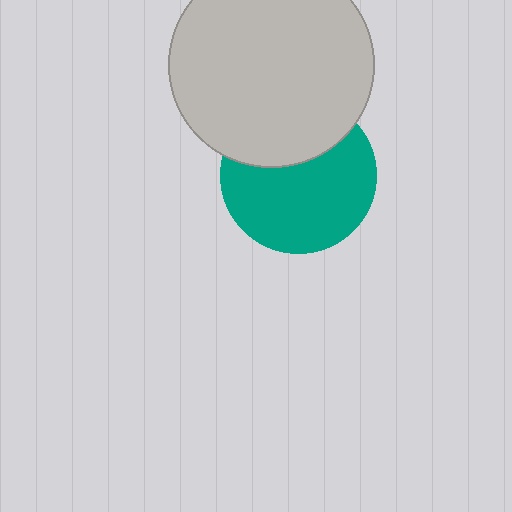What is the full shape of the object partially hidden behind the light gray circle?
The partially hidden object is a teal circle.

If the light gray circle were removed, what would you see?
You would see the complete teal circle.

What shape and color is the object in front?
The object in front is a light gray circle.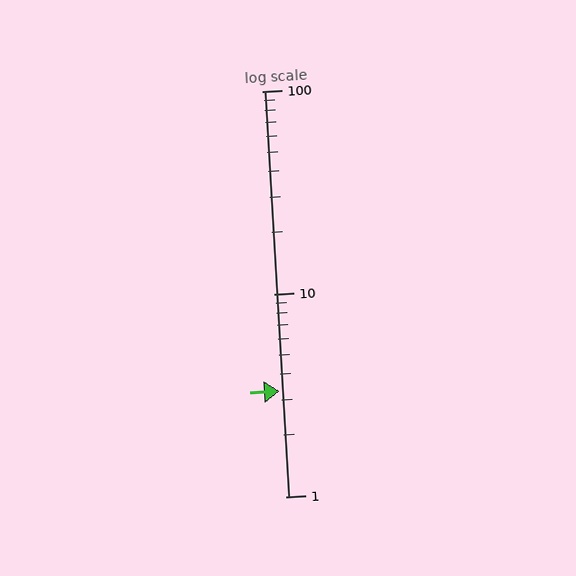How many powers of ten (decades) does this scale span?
The scale spans 2 decades, from 1 to 100.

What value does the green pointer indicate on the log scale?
The pointer indicates approximately 3.3.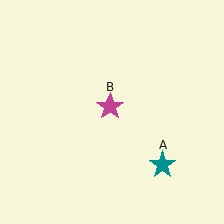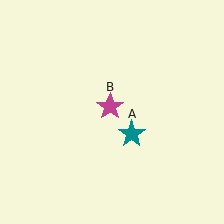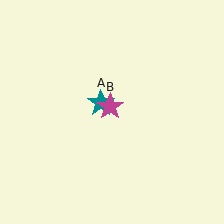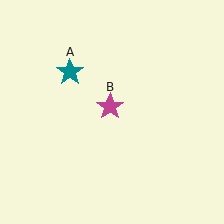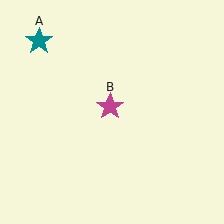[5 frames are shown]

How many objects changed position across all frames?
1 object changed position: teal star (object A).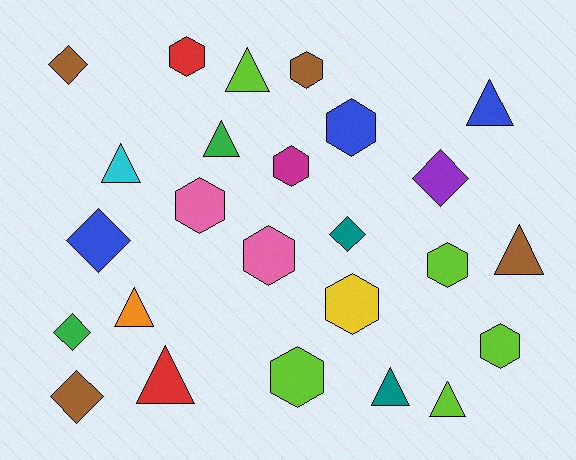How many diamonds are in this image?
There are 6 diamonds.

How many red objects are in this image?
There are 2 red objects.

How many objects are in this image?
There are 25 objects.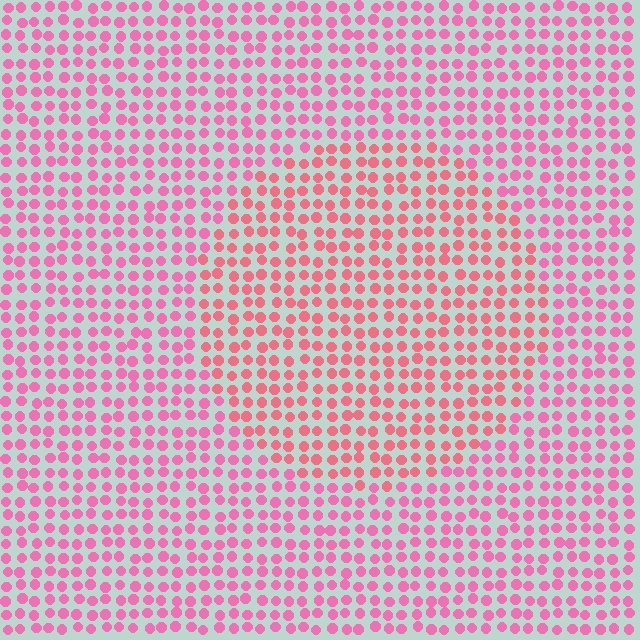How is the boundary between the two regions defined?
The boundary is defined purely by a slight shift in hue (about 22 degrees). Spacing, size, and orientation are identical on both sides.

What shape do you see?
I see a circle.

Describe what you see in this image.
The image is filled with small pink elements in a uniform arrangement. A circle-shaped region is visible where the elements are tinted to a slightly different hue, forming a subtle color boundary.